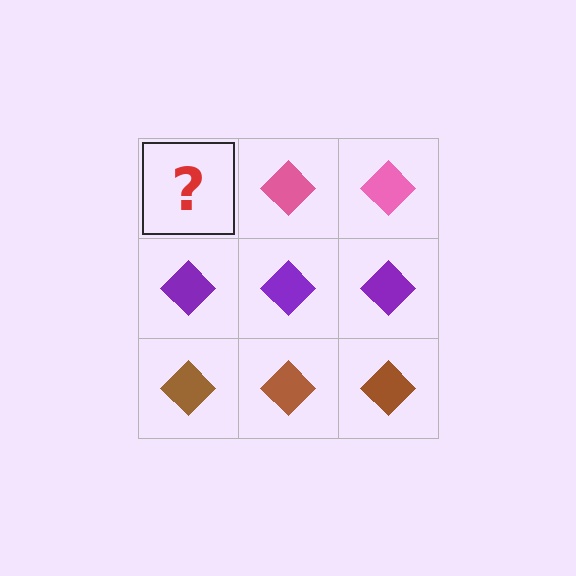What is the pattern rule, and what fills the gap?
The rule is that each row has a consistent color. The gap should be filled with a pink diamond.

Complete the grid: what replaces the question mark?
The question mark should be replaced with a pink diamond.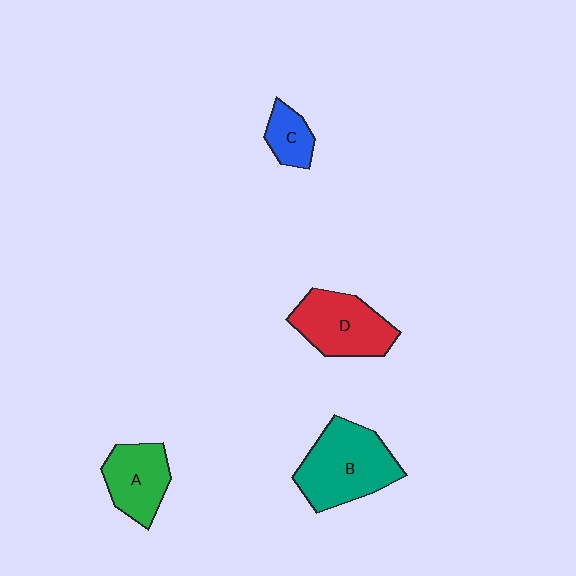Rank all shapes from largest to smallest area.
From largest to smallest: B (teal), D (red), A (green), C (blue).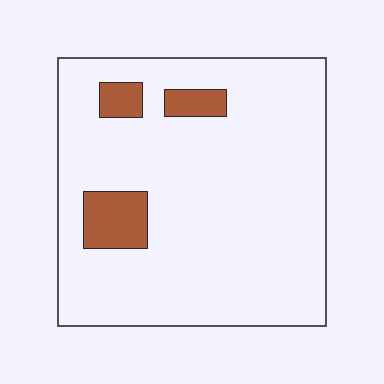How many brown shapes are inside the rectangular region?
3.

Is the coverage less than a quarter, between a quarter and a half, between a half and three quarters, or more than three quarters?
Less than a quarter.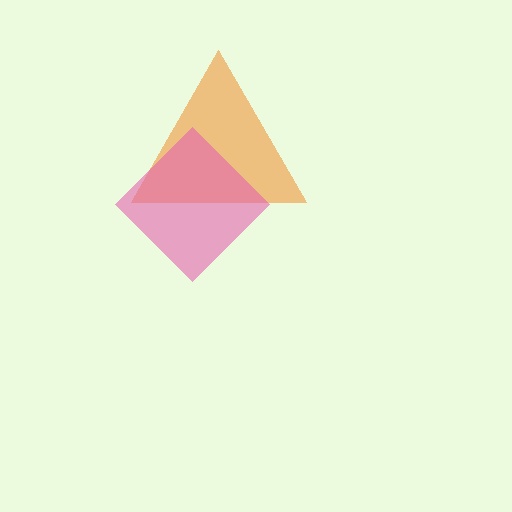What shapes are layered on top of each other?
The layered shapes are: an orange triangle, a pink diamond.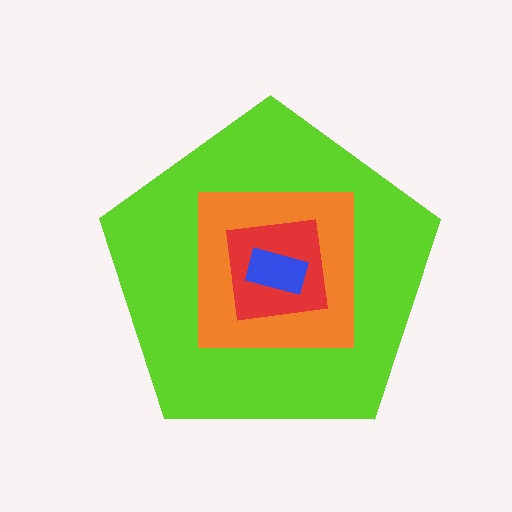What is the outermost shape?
The lime pentagon.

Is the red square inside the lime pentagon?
Yes.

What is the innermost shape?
The blue rectangle.